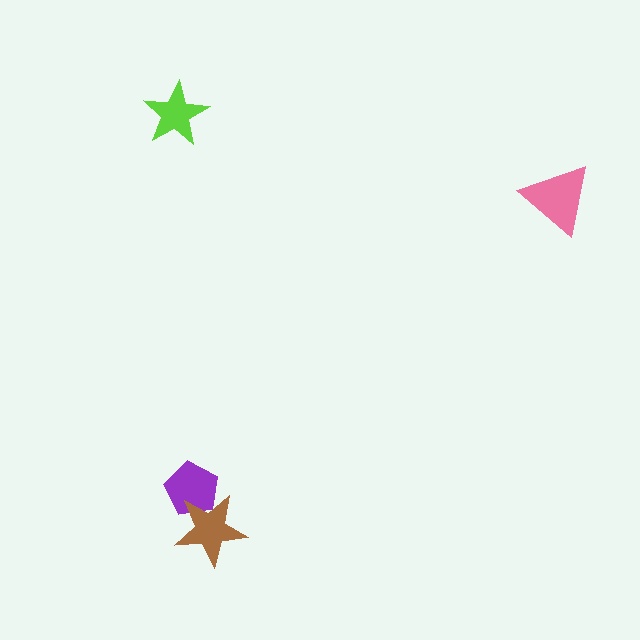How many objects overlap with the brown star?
1 object overlaps with the brown star.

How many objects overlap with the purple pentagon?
1 object overlaps with the purple pentagon.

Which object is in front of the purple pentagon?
The brown star is in front of the purple pentagon.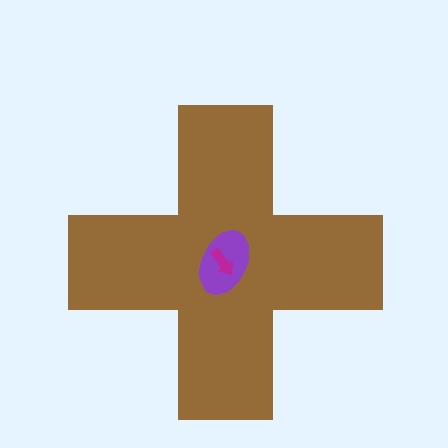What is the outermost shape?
The brown cross.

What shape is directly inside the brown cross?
The purple ellipse.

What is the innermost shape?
The magenta arrow.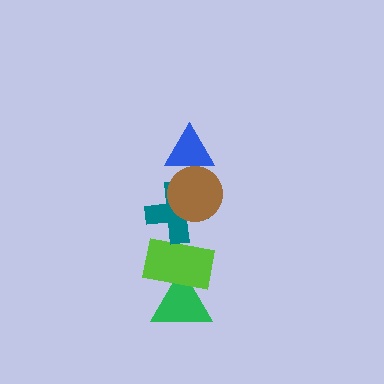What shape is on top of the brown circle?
The blue triangle is on top of the brown circle.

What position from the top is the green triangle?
The green triangle is 5th from the top.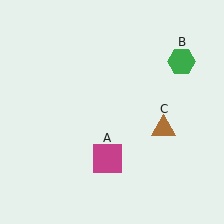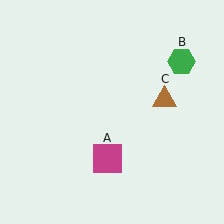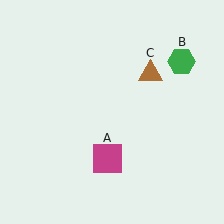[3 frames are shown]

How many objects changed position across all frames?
1 object changed position: brown triangle (object C).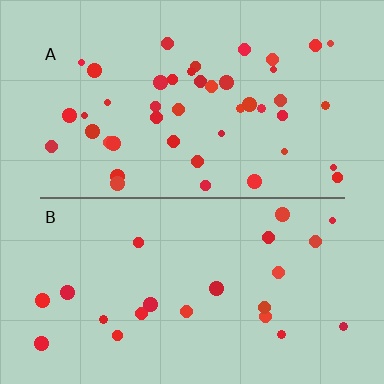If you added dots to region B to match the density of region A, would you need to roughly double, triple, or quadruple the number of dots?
Approximately double.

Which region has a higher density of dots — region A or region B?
A (the top).